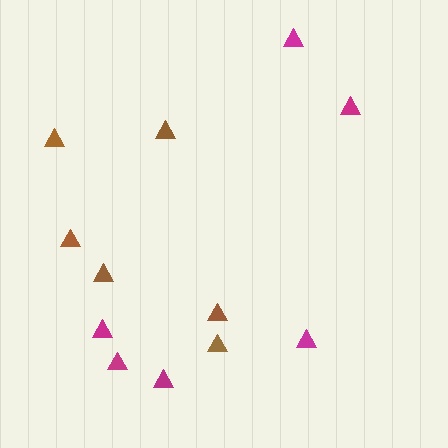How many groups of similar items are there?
There are 2 groups: one group of brown triangles (6) and one group of magenta triangles (6).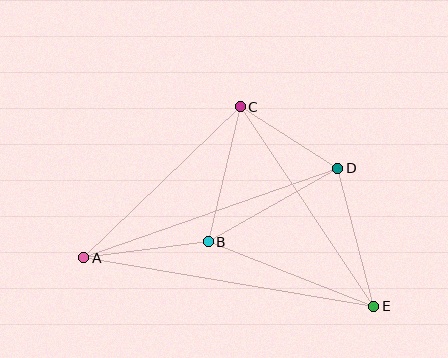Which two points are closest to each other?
Points C and D are closest to each other.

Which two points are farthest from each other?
Points A and E are farthest from each other.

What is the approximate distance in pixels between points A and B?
The distance between A and B is approximately 125 pixels.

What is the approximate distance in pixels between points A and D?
The distance between A and D is approximately 269 pixels.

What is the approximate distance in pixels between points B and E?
The distance between B and E is approximately 178 pixels.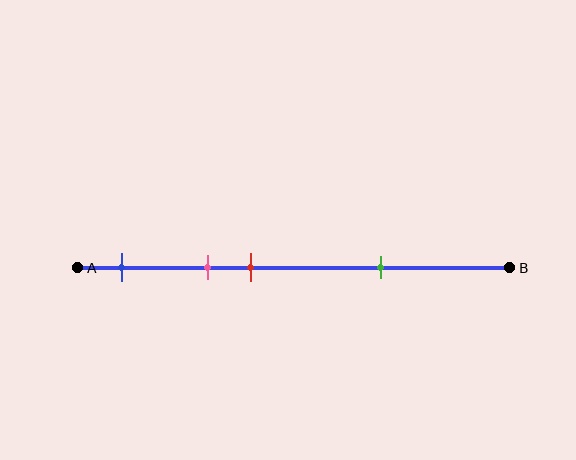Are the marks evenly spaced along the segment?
No, the marks are not evenly spaced.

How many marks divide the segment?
There are 4 marks dividing the segment.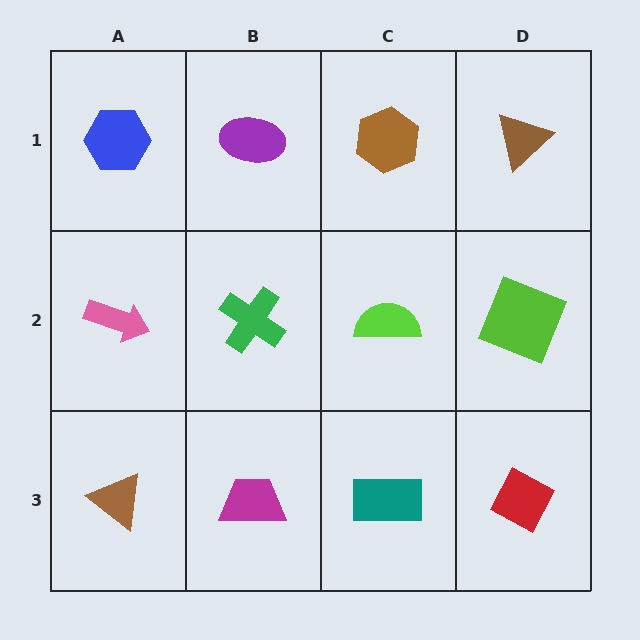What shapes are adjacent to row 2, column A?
A blue hexagon (row 1, column A), a brown triangle (row 3, column A), a green cross (row 2, column B).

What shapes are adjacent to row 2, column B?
A purple ellipse (row 1, column B), a magenta trapezoid (row 3, column B), a pink arrow (row 2, column A), a lime semicircle (row 2, column C).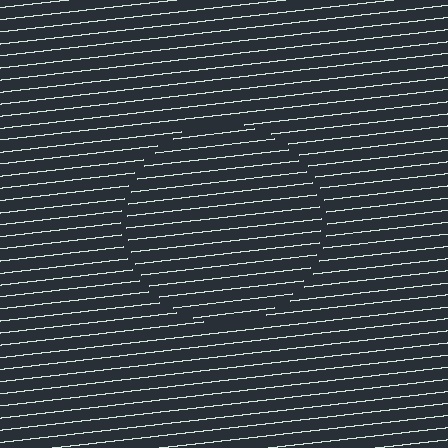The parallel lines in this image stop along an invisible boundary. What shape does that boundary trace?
An illusory circle. The interior of the shape contains the same grating, shifted by half a period — the contour is defined by the phase discontinuity where line-ends from the inner and outer gratings abut.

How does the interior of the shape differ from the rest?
The interior of the shape contains the same grating, shifted by half a period — the contour is defined by the phase discontinuity where line-ends from the inner and outer gratings abut.